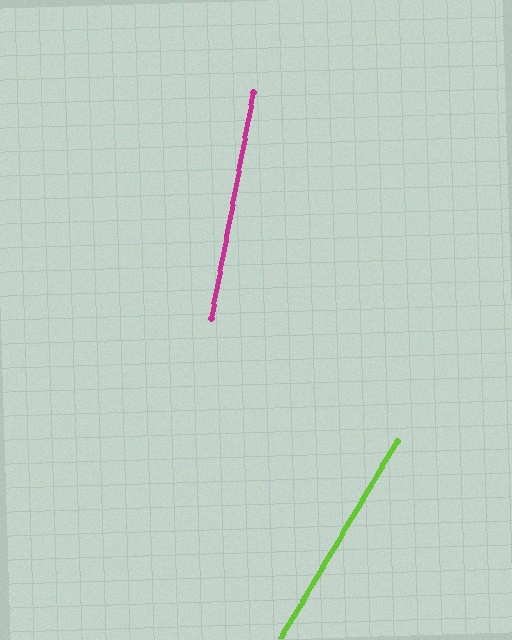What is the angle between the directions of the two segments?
Approximately 20 degrees.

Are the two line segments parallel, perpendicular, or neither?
Neither parallel nor perpendicular — they differ by about 20°.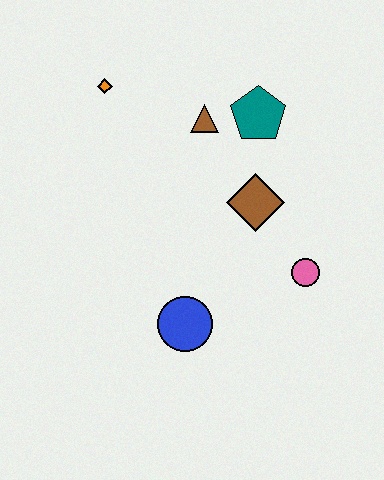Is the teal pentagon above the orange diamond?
No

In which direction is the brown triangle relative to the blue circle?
The brown triangle is above the blue circle.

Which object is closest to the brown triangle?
The teal pentagon is closest to the brown triangle.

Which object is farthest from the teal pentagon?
The blue circle is farthest from the teal pentagon.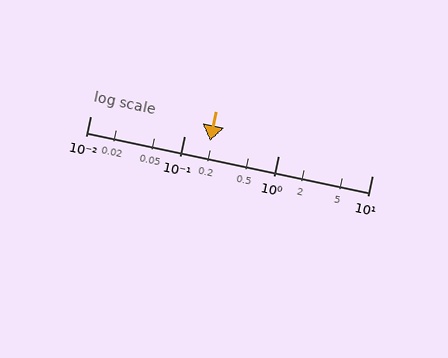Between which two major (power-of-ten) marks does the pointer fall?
The pointer is between 0.1 and 1.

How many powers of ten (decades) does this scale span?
The scale spans 3 decades, from 0.01 to 10.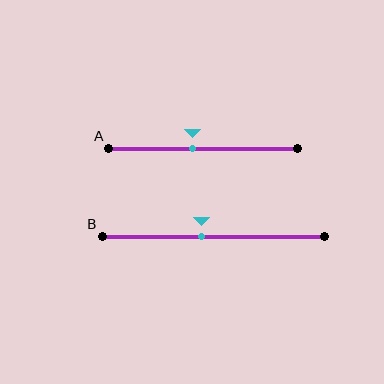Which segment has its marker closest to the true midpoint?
Segment B has its marker closest to the true midpoint.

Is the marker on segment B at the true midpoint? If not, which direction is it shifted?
No, the marker on segment B is shifted to the left by about 5% of the segment length.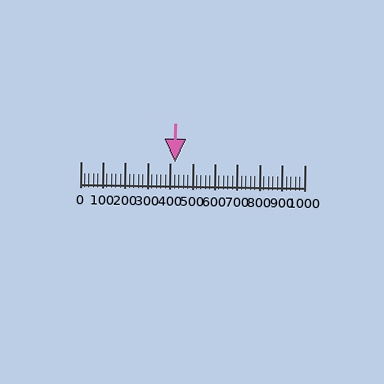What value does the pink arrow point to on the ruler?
The pink arrow points to approximately 420.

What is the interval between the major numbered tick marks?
The major tick marks are spaced 100 units apart.